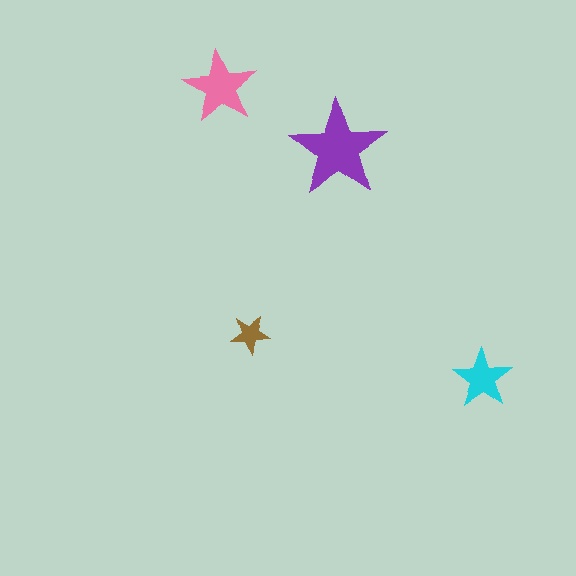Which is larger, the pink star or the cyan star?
The pink one.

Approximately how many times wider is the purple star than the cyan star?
About 1.5 times wider.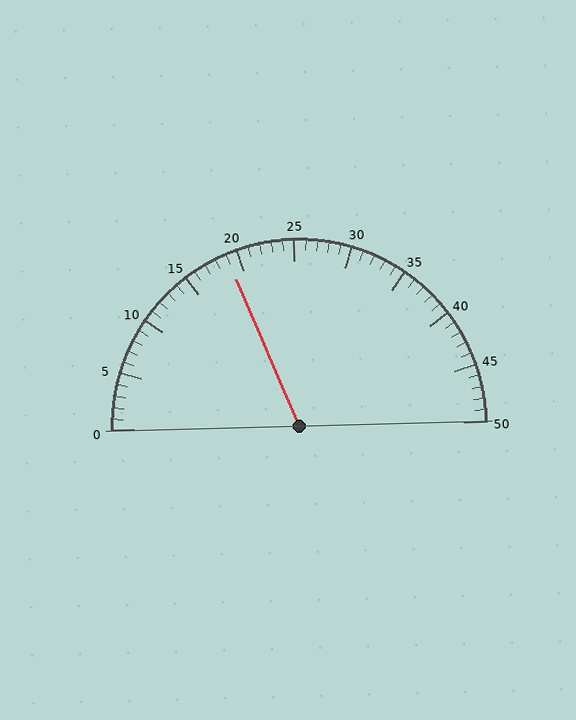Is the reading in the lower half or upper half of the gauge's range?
The reading is in the lower half of the range (0 to 50).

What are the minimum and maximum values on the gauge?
The gauge ranges from 0 to 50.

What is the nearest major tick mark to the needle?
The nearest major tick mark is 20.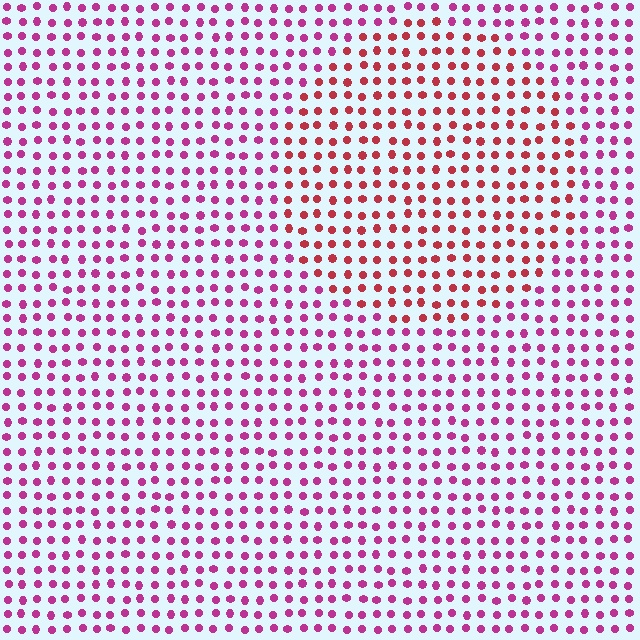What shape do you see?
I see a circle.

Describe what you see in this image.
The image is filled with small magenta elements in a uniform arrangement. A circle-shaped region is visible where the elements are tinted to a slightly different hue, forming a subtle color boundary.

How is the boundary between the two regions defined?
The boundary is defined purely by a slight shift in hue (about 35 degrees). Spacing, size, and orientation are identical on both sides.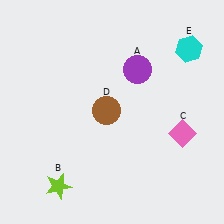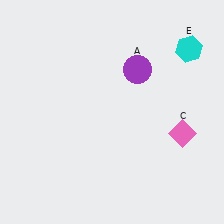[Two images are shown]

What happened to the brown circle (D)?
The brown circle (D) was removed in Image 2. It was in the top-left area of Image 1.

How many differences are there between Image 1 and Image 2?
There are 2 differences between the two images.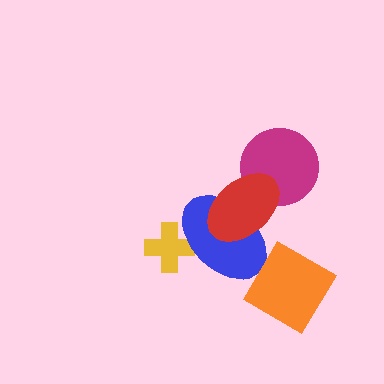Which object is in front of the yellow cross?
The blue ellipse is in front of the yellow cross.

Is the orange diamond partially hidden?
No, no other shape covers it.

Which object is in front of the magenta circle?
The red ellipse is in front of the magenta circle.